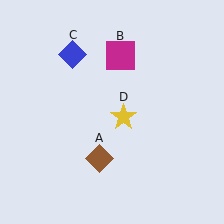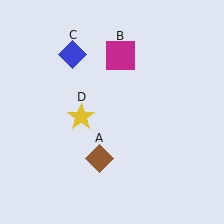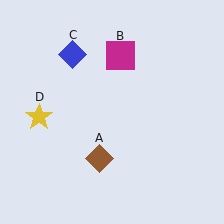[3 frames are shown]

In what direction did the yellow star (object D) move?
The yellow star (object D) moved left.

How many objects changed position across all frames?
1 object changed position: yellow star (object D).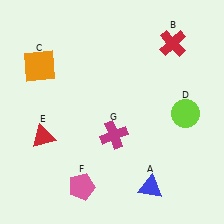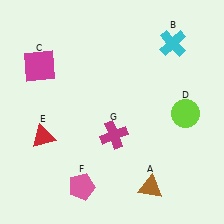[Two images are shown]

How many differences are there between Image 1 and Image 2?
There are 3 differences between the two images.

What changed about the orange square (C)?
In Image 1, C is orange. In Image 2, it changed to magenta.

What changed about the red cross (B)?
In Image 1, B is red. In Image 2, it changed to cyan.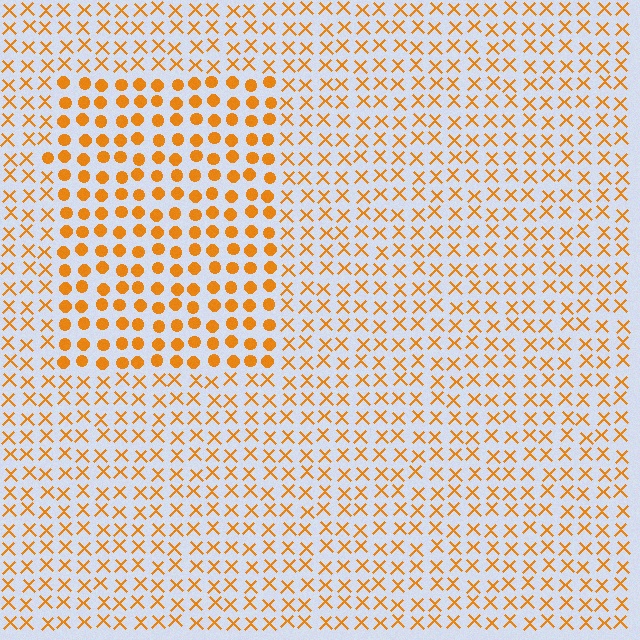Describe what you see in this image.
The image is filled with small orange elements arranged in a uniform grid. A rectangle-shaped region contains circles, while the surrounding area contains X marks. The boundary is defined purely by the change in element shape.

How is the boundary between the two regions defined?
The boundary is defined by a change in element shape: circles inside vs. X marks outside. All elements share the same color and spacing.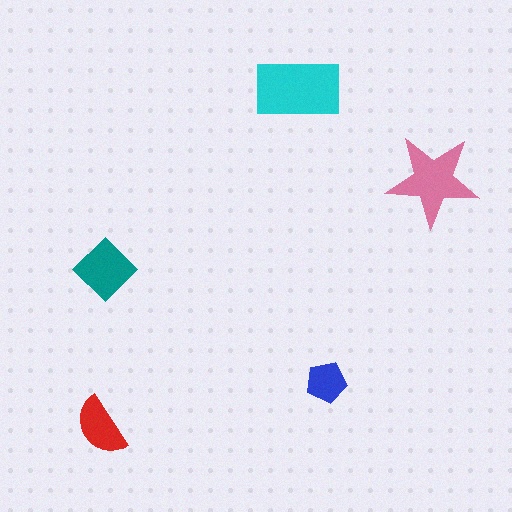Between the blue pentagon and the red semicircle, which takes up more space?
The red semicircle.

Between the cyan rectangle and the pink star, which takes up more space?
The cyan rectangle.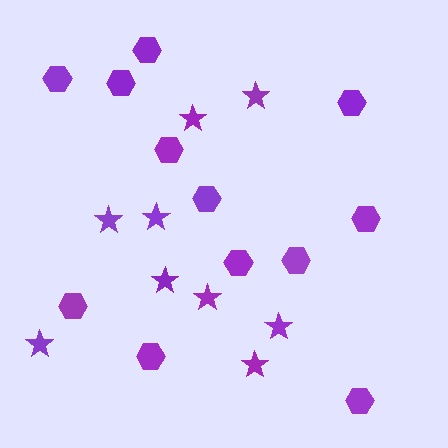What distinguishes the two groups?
There are 2 groups: one group of hexagons (12) and one group of stars (9).